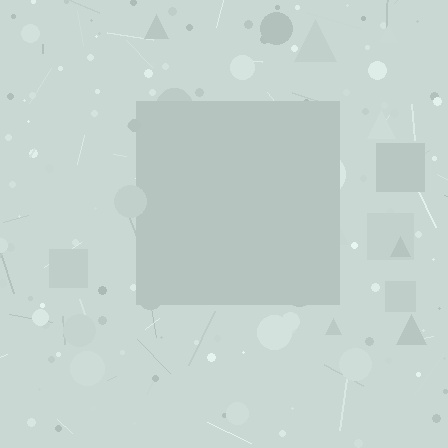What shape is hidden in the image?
A square is hidden in the image.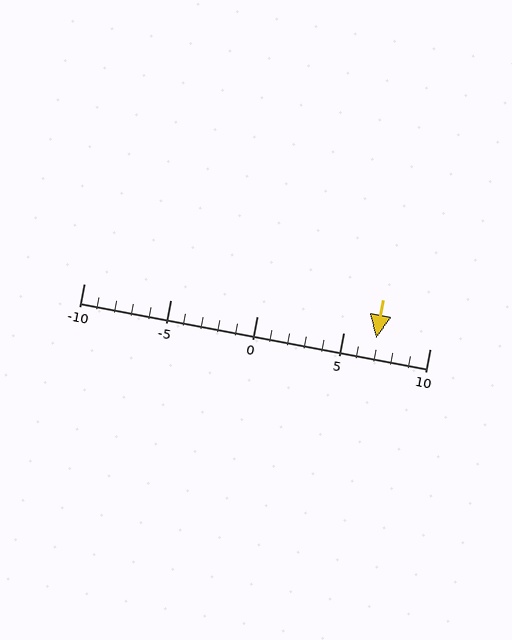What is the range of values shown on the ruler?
The ruler shows values from -10 to 10.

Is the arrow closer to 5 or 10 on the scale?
The arrow is closer to 5.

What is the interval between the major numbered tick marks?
The major tick marks are spaced 5 units apart.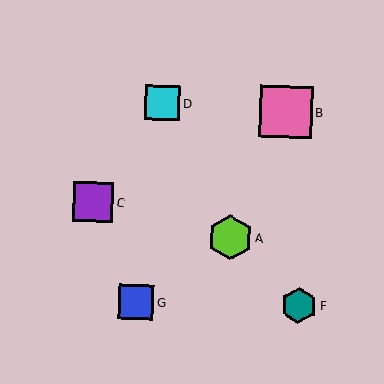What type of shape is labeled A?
Shape A is a lime hexagon.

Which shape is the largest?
The pink square (labeled B) is the largest.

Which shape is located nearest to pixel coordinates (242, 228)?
The lime hexagon (labeled A) at (230, 237) is nearest to that location.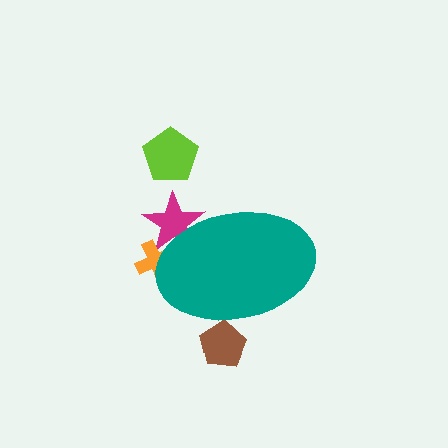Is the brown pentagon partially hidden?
Yes, the brown pentagon is partially hidden behind the teal ellipse.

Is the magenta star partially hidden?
Yes, the magenta star is partially hidden behind the teal ellipse.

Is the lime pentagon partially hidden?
No, the lime pentagon is fully visible.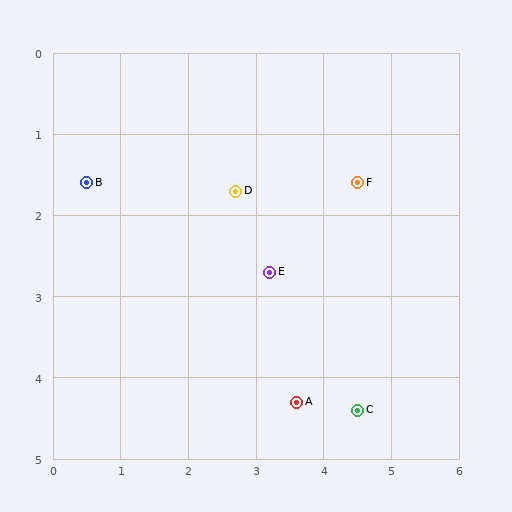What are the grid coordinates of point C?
Point C is at approximately (4.5, 4.4).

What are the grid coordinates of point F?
Point F is at approximately (4.5, 1.6).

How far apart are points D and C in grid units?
Points D and C are about 3.2 grid units apart.